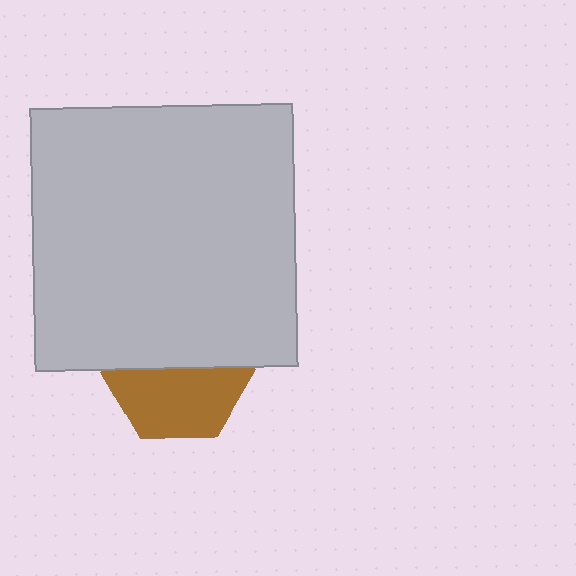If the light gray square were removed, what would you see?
You would see the complete brown hexagon.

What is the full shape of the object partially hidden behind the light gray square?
The partially hidden object is a brown hexagon.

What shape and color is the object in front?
The object in front is a light gray square.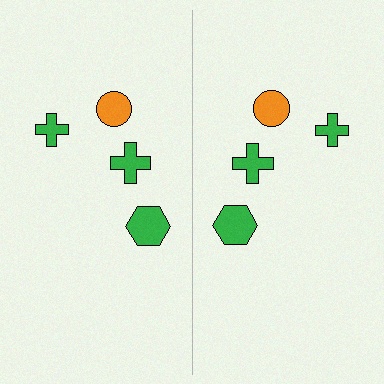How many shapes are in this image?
There are 8 shapes in this image.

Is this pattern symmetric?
Yes, this pattern has bilateral (reflection) symmetry.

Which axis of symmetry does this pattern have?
The pattern has a vertical axis of symmetry running through the center of the image.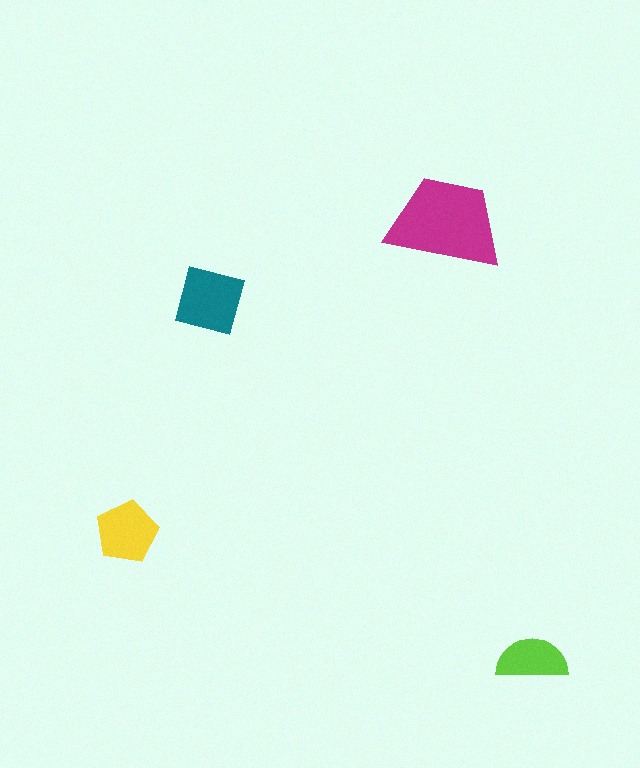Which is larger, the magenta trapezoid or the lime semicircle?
The magenta trapezoid.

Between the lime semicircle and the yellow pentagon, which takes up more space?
The yellow pentagon.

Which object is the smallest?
The lime semicircle.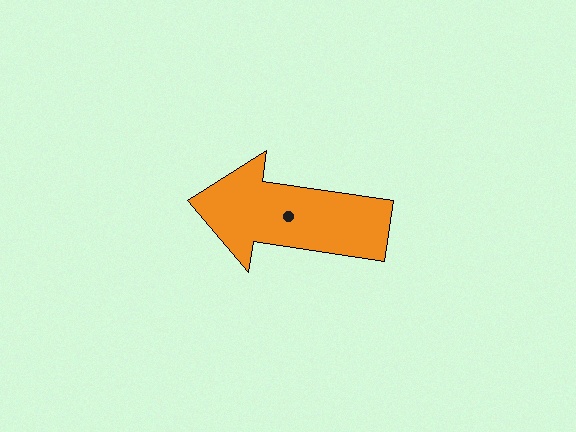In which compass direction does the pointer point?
West.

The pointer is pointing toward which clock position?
Roughly 9 o'clock.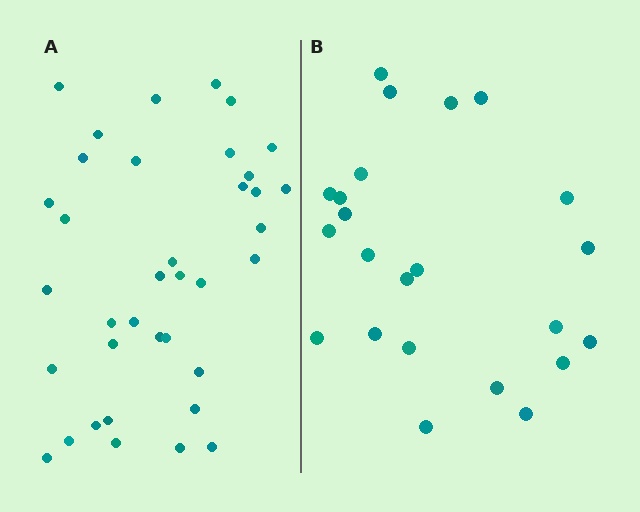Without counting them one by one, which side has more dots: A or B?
Region A (the left region) has more dots.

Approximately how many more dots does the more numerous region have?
Region A has approximately 15 more dots than region B.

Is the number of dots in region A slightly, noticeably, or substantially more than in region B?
Region A has substantially more. The ratio is roughly 1.6 to 1.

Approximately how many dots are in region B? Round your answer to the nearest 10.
About 20 dots. (The exact count is 23, which rounds to 20.)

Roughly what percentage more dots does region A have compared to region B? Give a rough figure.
About 60% more.